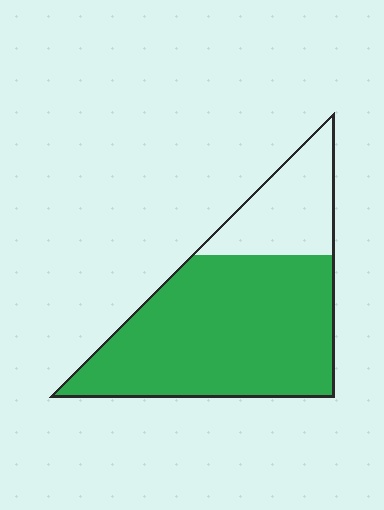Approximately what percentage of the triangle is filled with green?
Approximately 75%.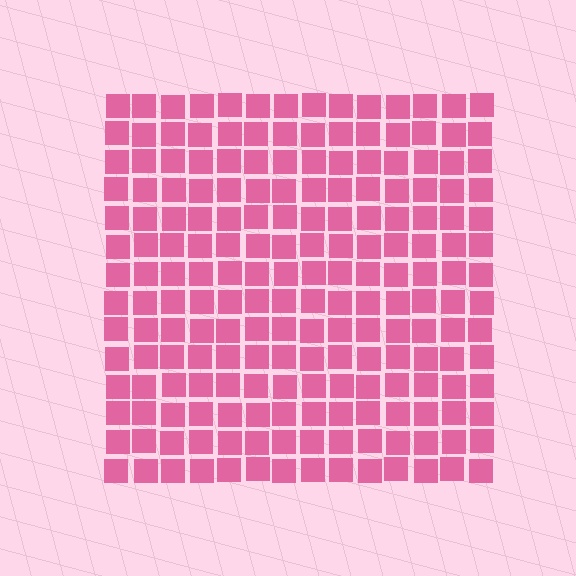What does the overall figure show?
The overall figure shows a square.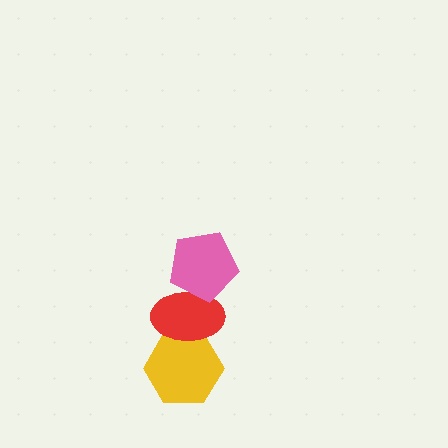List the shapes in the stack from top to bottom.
From top to bottom: the pink pentagon, the red ellipse, the yellow hexagon.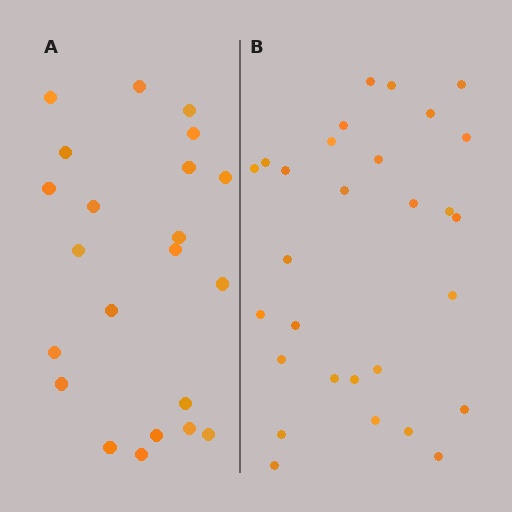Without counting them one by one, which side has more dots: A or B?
Region B (the right region) has more dots.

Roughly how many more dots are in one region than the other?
Region B has roughly 8 or so more dots than region A.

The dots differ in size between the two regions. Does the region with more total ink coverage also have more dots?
No. Region A has more total ink coverage because its dots are larger, but region B actually contains more individual dots. Total area can be misleading — the number of items is what matters here.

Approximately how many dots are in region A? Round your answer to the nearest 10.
About 20 dots. (The exact count is 22, which rounds to 20.)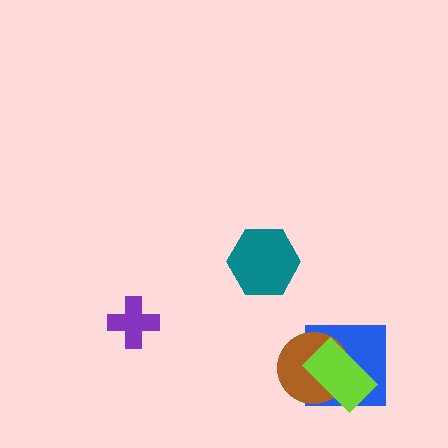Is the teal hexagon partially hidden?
No, no other shape covers it.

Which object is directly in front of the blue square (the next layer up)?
The brown circle is directly in front of the blue square.